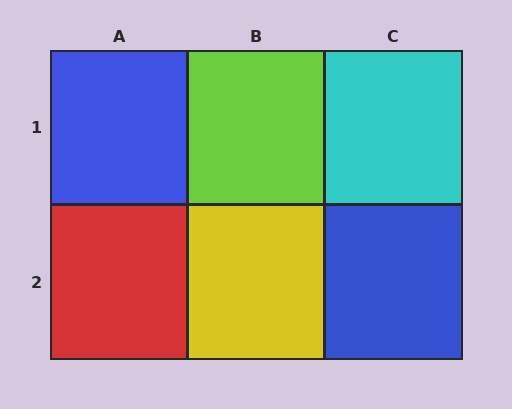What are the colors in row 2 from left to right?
Red, yellow, blue.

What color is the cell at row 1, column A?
Blue.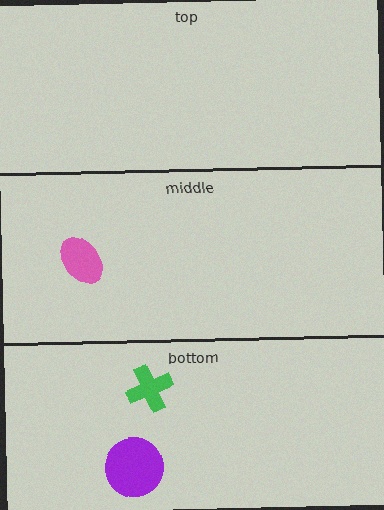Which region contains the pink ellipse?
The middle region.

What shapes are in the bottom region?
The purple circle, the green cross.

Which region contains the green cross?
The bottom region.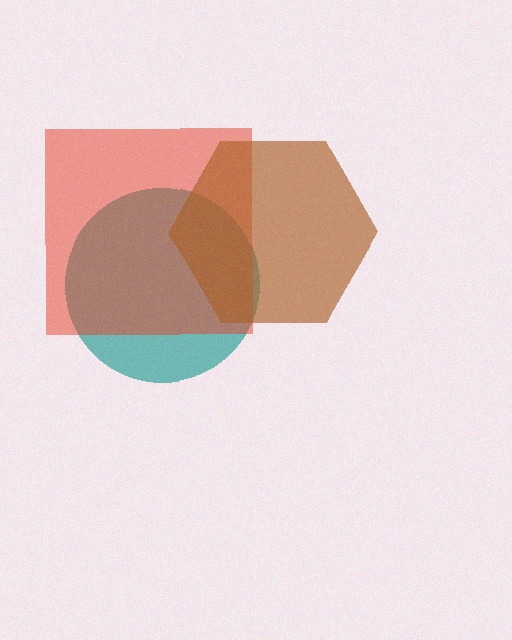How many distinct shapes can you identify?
There are 3 distinct shapes: a teal circle, a red square, a brown hexagon.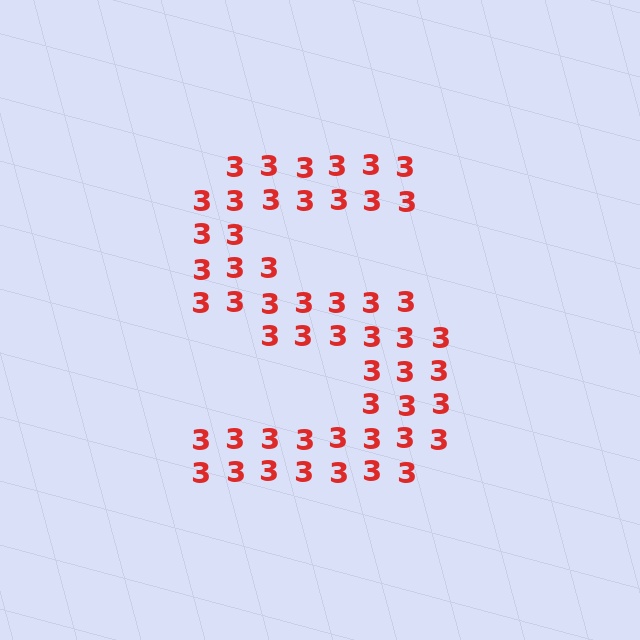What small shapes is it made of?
It is made of small digit 3's.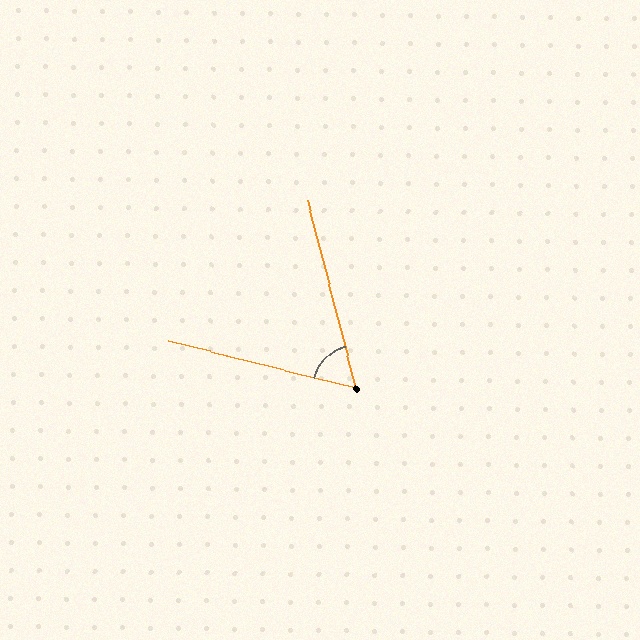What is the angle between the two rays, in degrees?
Approximately 61 degrees.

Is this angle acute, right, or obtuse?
It is acute.